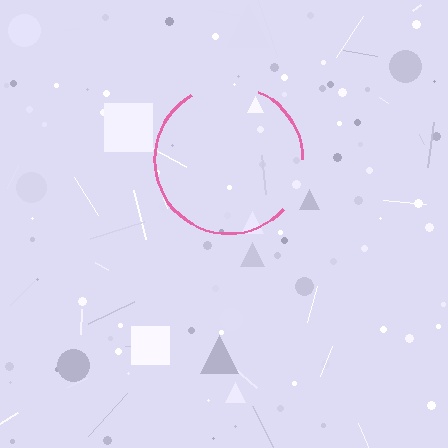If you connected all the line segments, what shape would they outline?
They would outline a circle.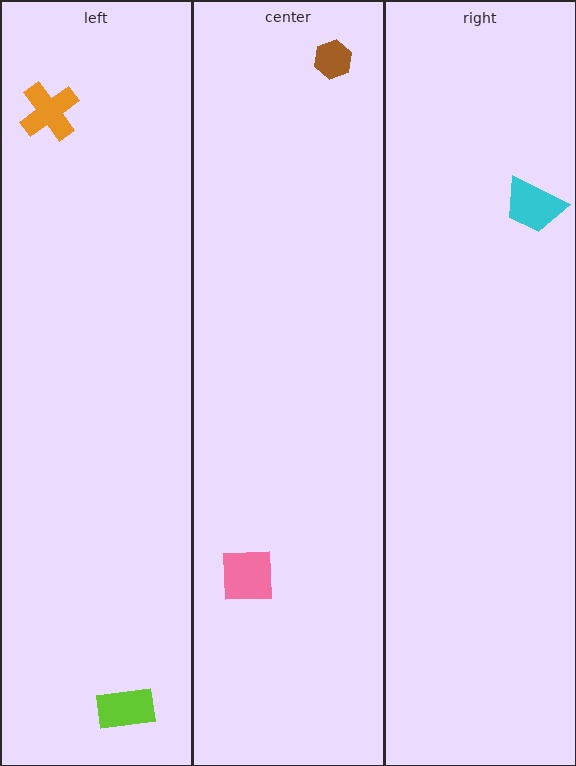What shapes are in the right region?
The cyan trapezoid.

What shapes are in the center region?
The pink square, the brown hexagon.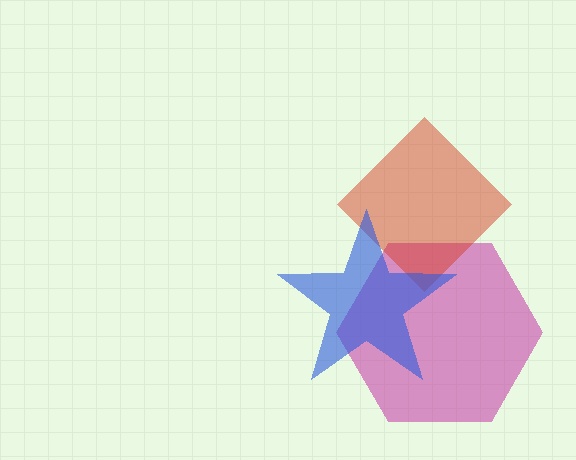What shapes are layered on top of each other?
The layered shapes are: a magenta hexagon, a red diamond, a blue star.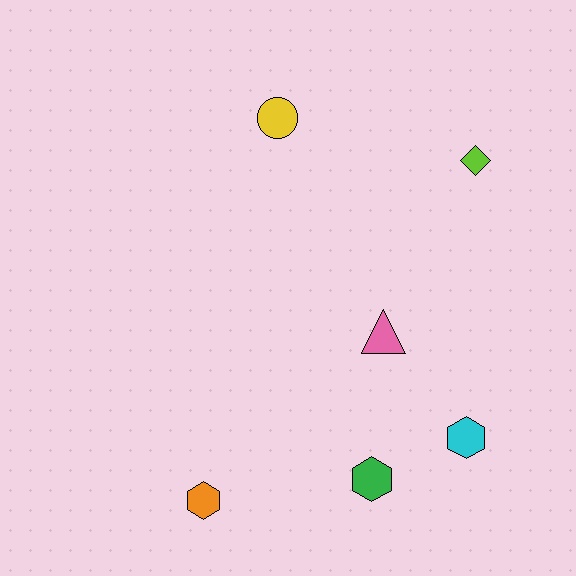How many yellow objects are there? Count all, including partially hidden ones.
There is 1 yellow object.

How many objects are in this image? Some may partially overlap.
There are 6 objects.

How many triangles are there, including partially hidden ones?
There is 1 triangle.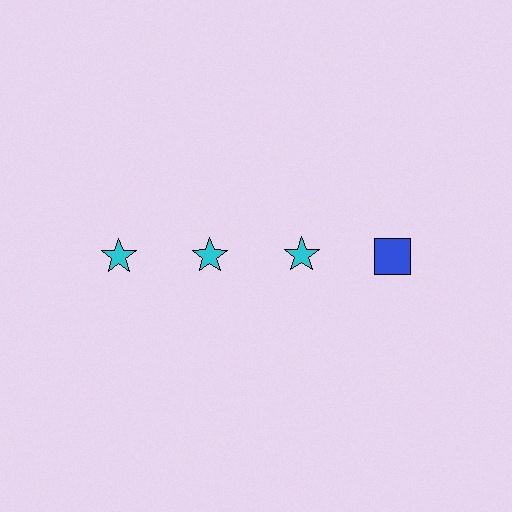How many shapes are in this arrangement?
There are 4 shapes arranged in a grid pattern.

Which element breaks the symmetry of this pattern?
The blue square in the top row, second from right column breaks the symmetry. All other shapes are cyan stars.